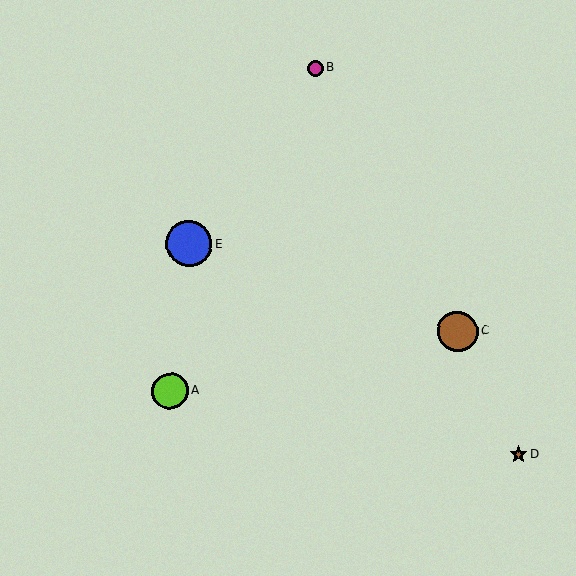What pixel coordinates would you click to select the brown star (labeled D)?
Click at (519, 455) to select the brown star D.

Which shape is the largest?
The blue circle (labeled E) is the largest.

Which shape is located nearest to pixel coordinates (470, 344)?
The brown circle (labeled C) at (457, 331) is nearest to that location.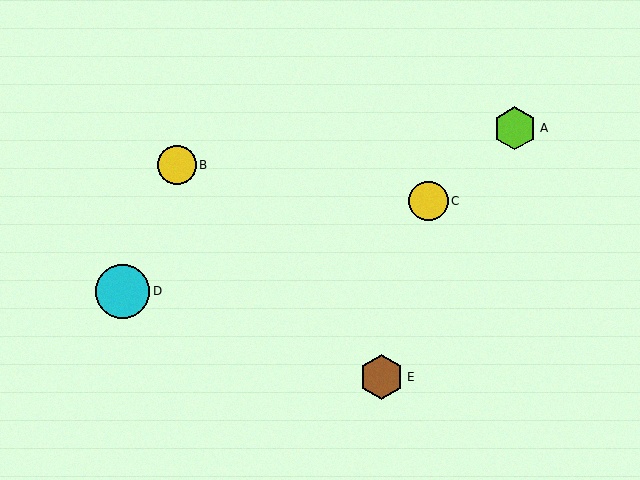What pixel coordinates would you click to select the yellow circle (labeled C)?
Click at (429, 201) to select the yellow circle C.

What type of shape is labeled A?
Shape A is a lime hexagon.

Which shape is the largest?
The cyan circle (labeled D) is the largest.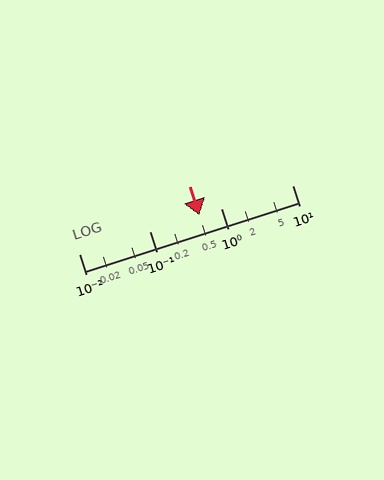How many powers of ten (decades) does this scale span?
The scale spans 3 decades, from 0.01 to 10.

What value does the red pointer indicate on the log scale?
The pointer indicates approximately 0.49.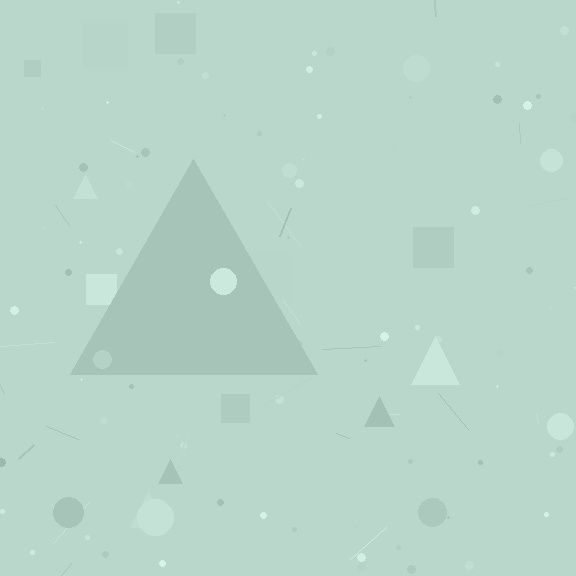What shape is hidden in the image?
A triangle is hidden in the image.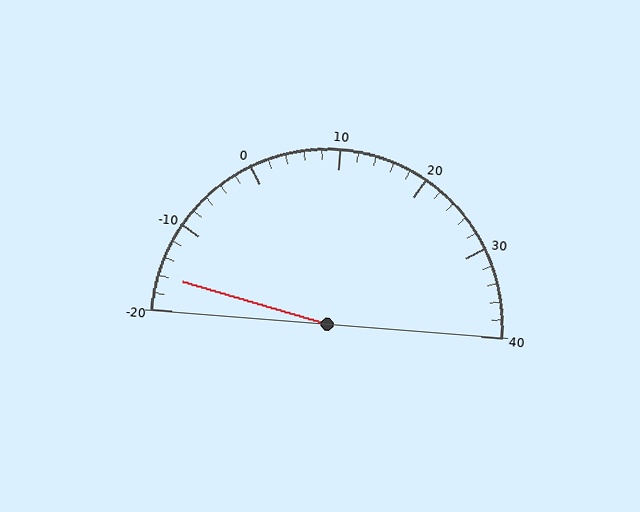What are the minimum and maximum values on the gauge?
The gauge ranges from -20 to 40.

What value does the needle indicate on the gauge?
The needle indicates approximately -16.